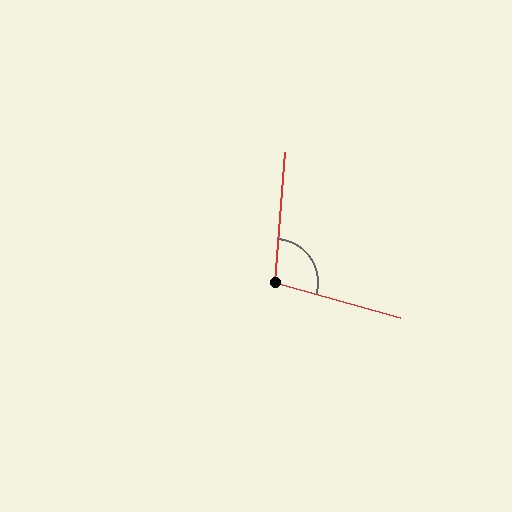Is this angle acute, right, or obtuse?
It is obtuse.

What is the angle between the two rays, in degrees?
Approximately 101 degrees.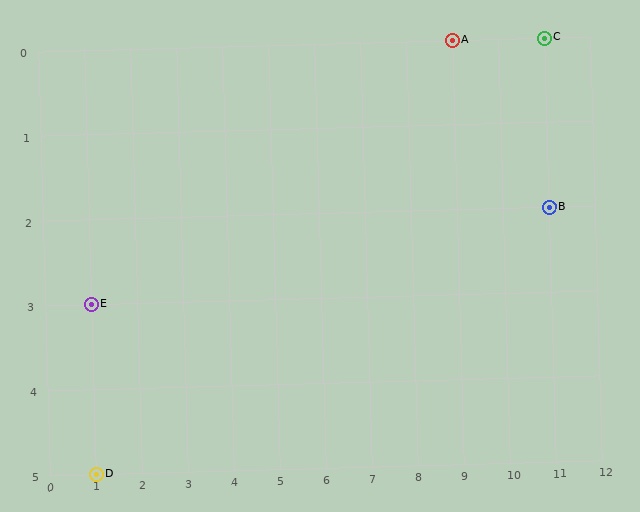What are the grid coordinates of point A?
Point A is at grid coordinates (9, 0).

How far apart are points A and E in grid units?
Points A and E are 8 columns and 3 rows apart (about 8.5 grid units diagonally).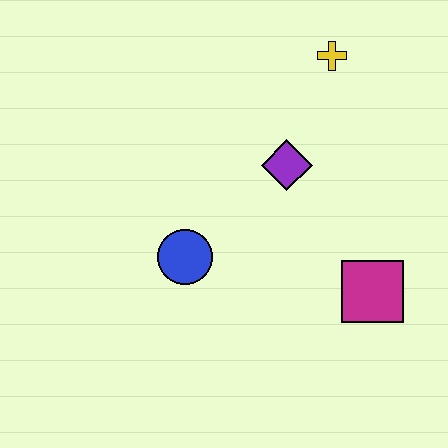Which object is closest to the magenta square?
The purple diamond is closest to the magenta square.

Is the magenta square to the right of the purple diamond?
Yes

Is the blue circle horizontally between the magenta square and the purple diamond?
No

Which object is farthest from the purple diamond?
The magenta square is farthest from the purple diamond.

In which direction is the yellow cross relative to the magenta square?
The yellow cross is above the magenta square.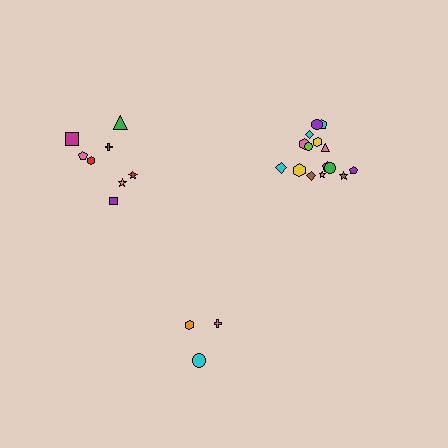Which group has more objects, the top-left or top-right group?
The top-right group.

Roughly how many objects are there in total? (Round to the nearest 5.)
Roughly 25 objects in total.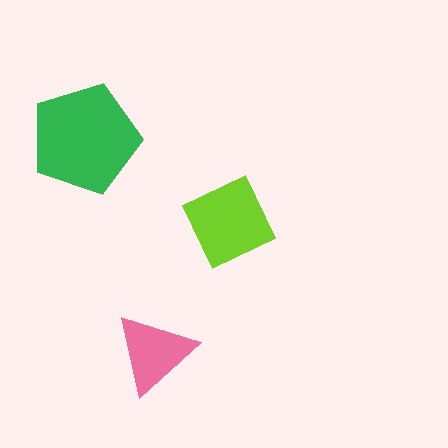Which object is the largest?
The green pentagon.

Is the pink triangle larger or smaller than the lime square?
Smaller.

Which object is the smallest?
The pink triangle.